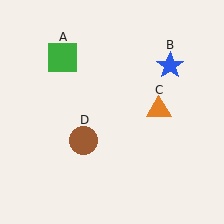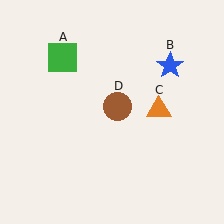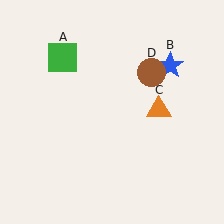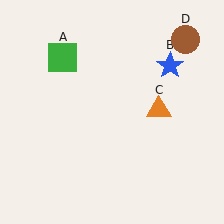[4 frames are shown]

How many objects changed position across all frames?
1 object changed position: brown circle (object D).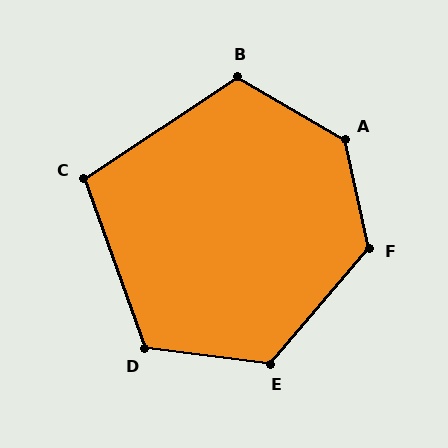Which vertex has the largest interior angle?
A, at approximately 133 degrees.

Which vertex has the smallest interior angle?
C, at approximately 104 degrees.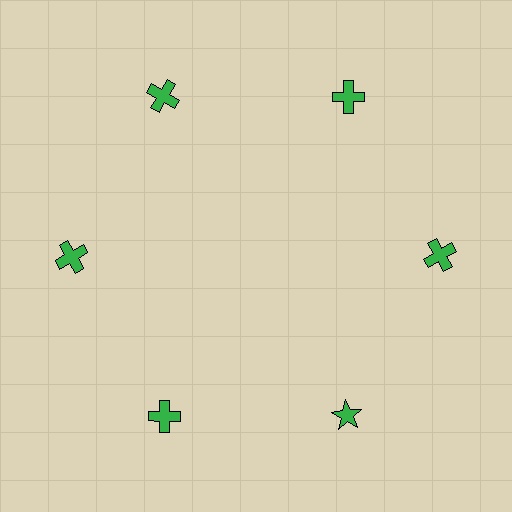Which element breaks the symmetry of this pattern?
The green star at roughly the 5 o'clock position breaks the symmetry. All other shapes are green crosses.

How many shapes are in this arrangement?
There are 6 shapes arranged in a ring pattern.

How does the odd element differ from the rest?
It has a different shape: star instead of cross.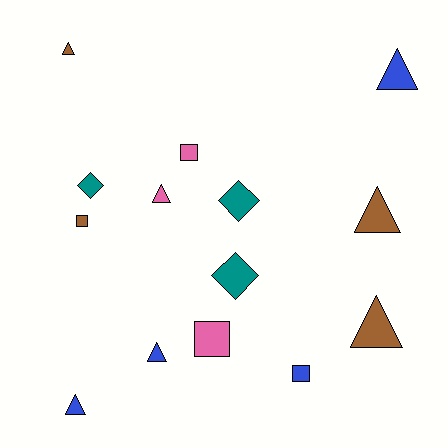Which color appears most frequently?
Brown, with 4 objects.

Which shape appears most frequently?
Triangle, with 7 objects.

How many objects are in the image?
There are 14 objects.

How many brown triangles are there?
There are 3 brown triangles.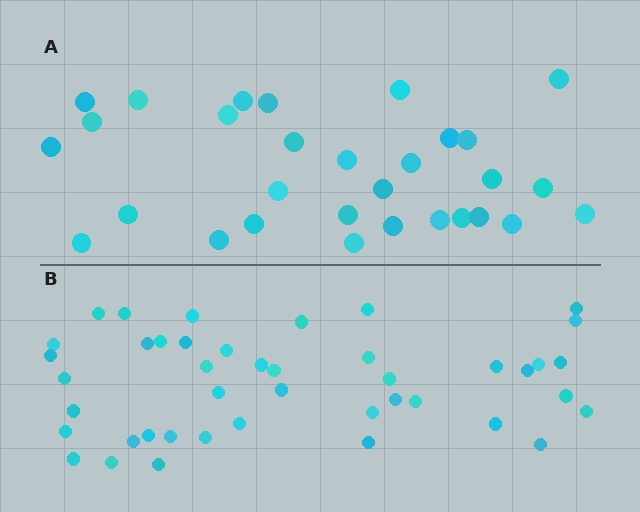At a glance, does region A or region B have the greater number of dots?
Region B (the bottom region) has more dots.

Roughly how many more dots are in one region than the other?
Region B has approximately 15 more dots than region A.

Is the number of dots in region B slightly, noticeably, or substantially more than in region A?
Region B has noticeably more, but not dramatically so. The ratio is roughly 1.4 to 1.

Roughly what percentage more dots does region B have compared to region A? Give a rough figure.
About 45% more.